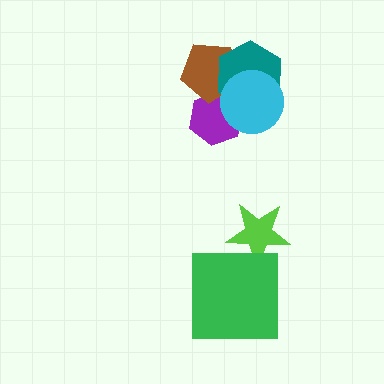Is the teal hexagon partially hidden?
Yes, it is partially covered by another shape.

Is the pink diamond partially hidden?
Yes, it is partially covered by another shape.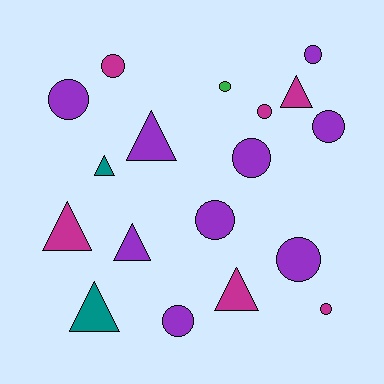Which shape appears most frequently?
Circle, with 11 objects.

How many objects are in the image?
There are 18 objects.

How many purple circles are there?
There are 7 purple circles.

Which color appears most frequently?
Purple, with 9 objects.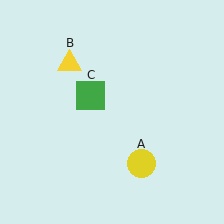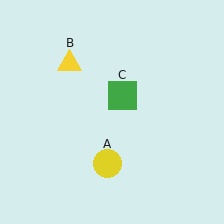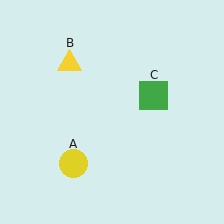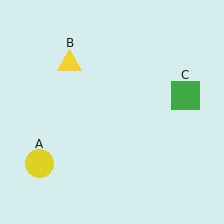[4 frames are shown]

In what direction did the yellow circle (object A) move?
The yellow circle (object A) moved left.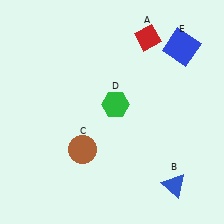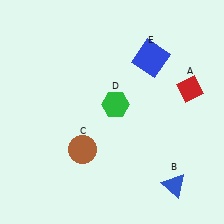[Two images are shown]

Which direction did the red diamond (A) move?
The red diamond (A) moved down.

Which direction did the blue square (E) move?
The blue square (E) moved left.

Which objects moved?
The objects that moved are: the red diamond (A), the blue square (E).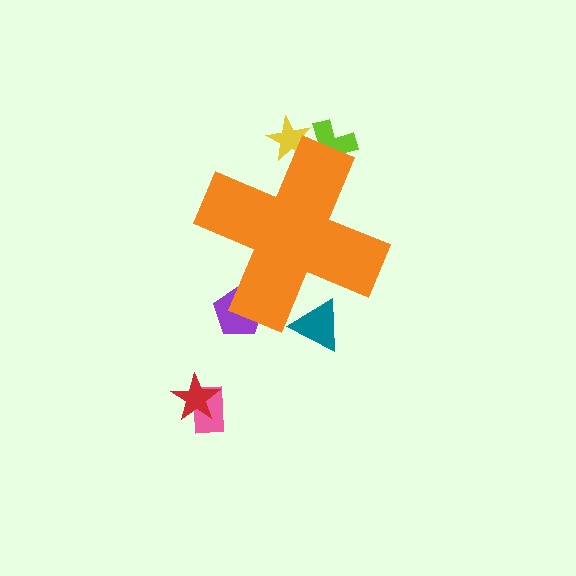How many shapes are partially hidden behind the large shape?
4 shapes are partially hidden.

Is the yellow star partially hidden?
Yes, the yellow star is partially hidden behind the orange cross.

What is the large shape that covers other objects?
An orange cross.